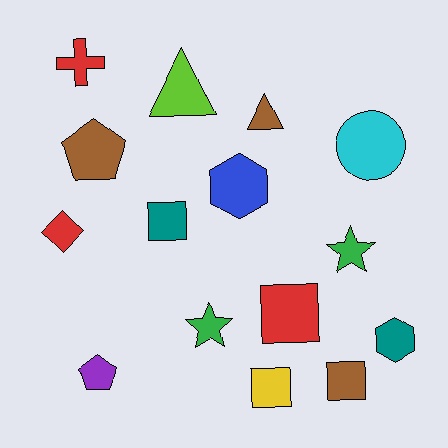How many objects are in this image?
There are 15 objects.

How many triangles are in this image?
There are 2 triangles.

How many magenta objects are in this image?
There are no magenta objects.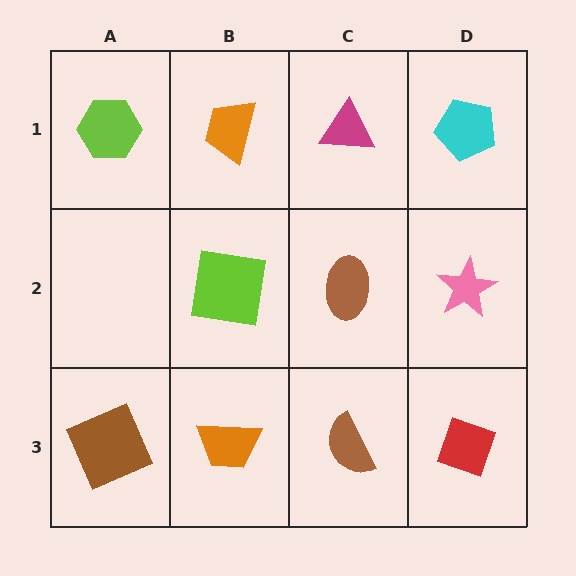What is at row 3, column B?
An orange trapezoid.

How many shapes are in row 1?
4 shapes.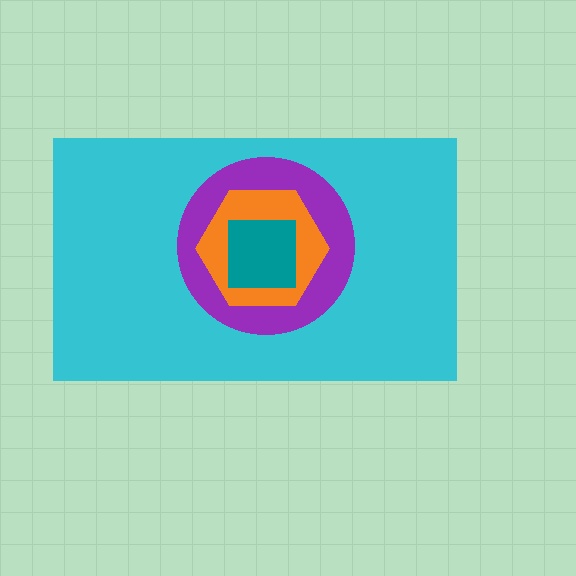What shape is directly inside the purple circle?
The orange hexagon.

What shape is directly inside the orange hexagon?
The teal square.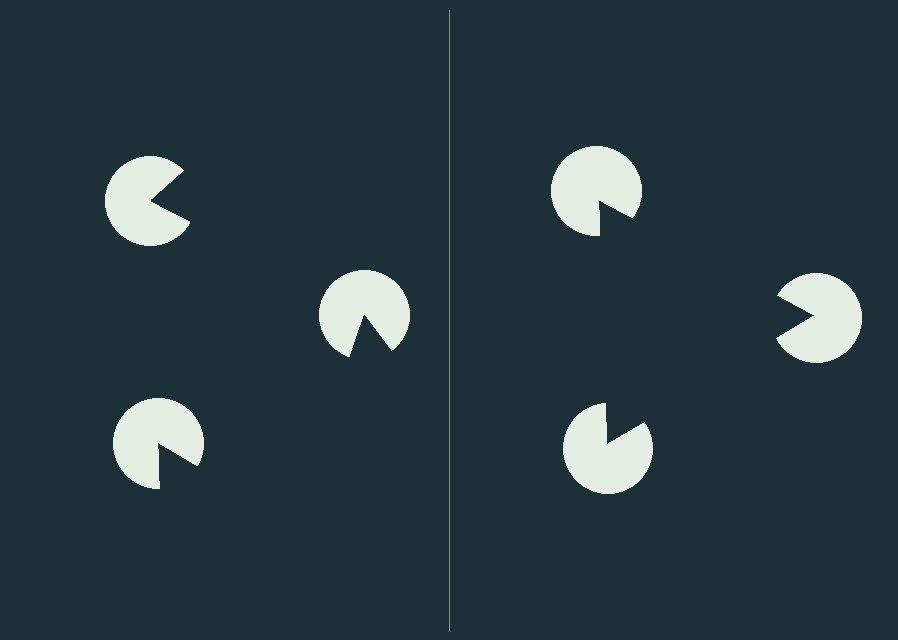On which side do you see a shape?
An illusory triangle appears on the right side. On the left side the wedge cuts are rotated, so no coherent shape forms.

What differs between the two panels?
The pac-man discs are positioned identically on both sides; only the wedge orientations differ. On the right they align to a triangle; on the left they are misaligned.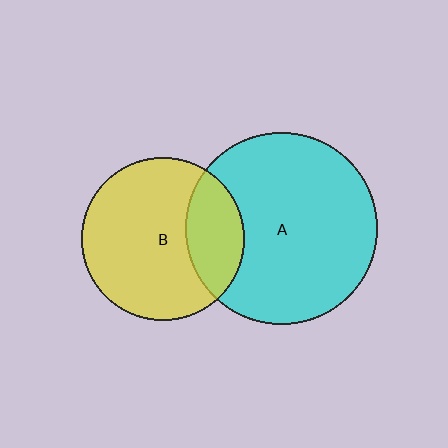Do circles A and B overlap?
Yes.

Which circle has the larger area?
Circle A (cyan).